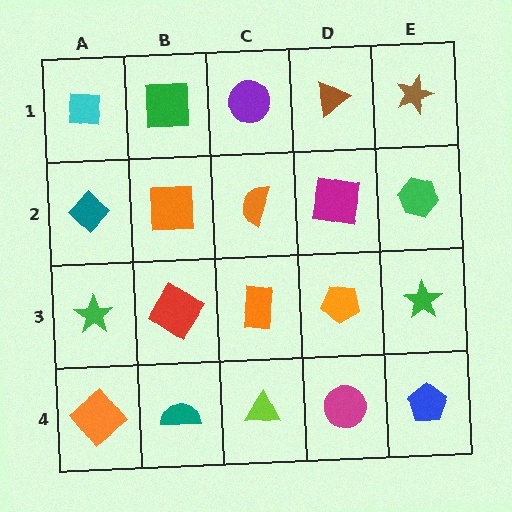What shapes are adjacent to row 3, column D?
A magenta square (row 2, column D), a magenta circle (row 4, column D), an orange rectangle (row 3, column C), a green star (row 3, column E).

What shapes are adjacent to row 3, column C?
An orange semicircle (row 2, column C), a lime triangle (row 4, column C), a red diamond (row 3, column B), an orange pentagon (row 3, column D).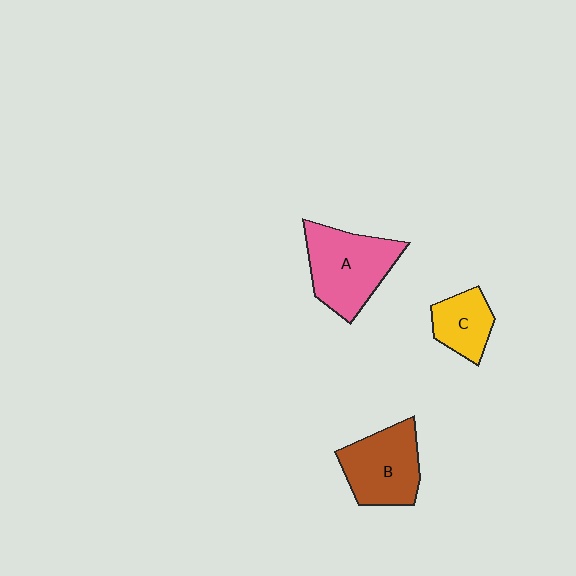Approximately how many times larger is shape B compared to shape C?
Approximately 1.6 times.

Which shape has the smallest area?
Shape C (yellow).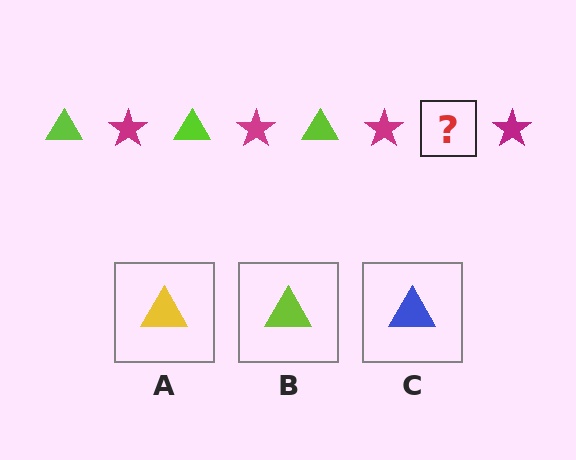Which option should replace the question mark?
Option B.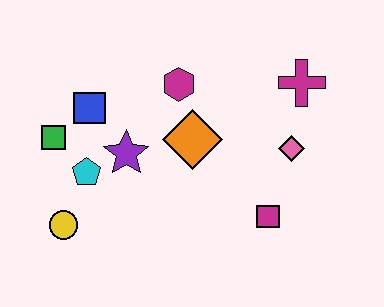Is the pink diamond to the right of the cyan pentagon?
Yes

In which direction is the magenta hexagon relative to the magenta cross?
The magenta hexagon is to the left of the magenta cross.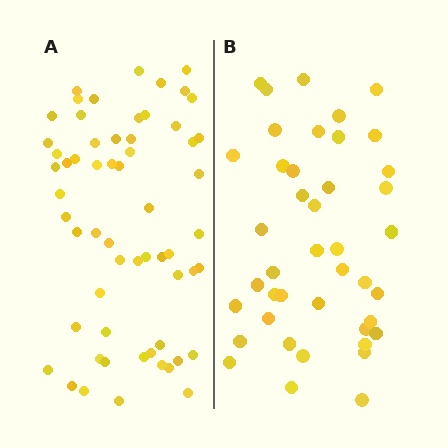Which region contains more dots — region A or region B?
Region A (the left region) has more dots.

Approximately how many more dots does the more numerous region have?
Region A has approximately 20 more dots than region B.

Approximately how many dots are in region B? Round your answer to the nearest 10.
About 40 dots. (The exact count is 42, which rounds to 40.)